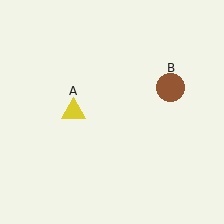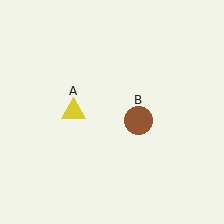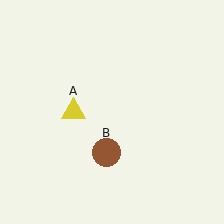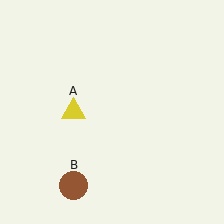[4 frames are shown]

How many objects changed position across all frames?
1 object changed position: brown circle (object B).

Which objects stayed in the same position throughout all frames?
Yellow triangle (object A) remained stationary.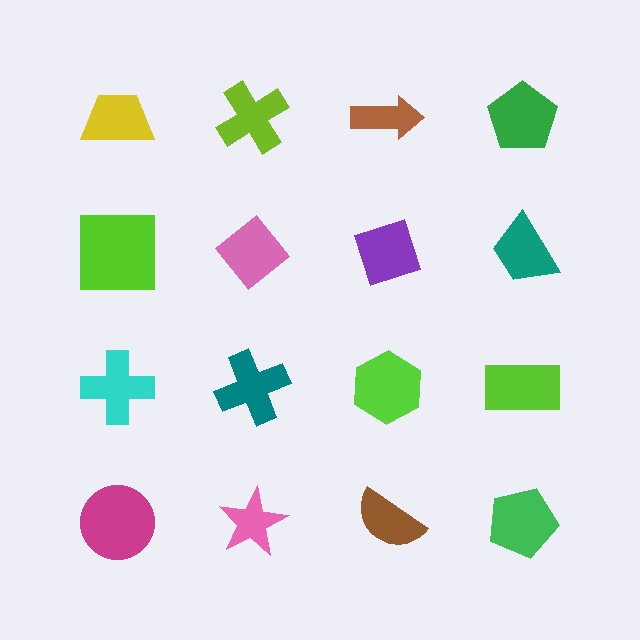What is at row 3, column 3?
A lime hexagon.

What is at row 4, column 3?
A brown semicircle.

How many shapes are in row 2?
4 shapes.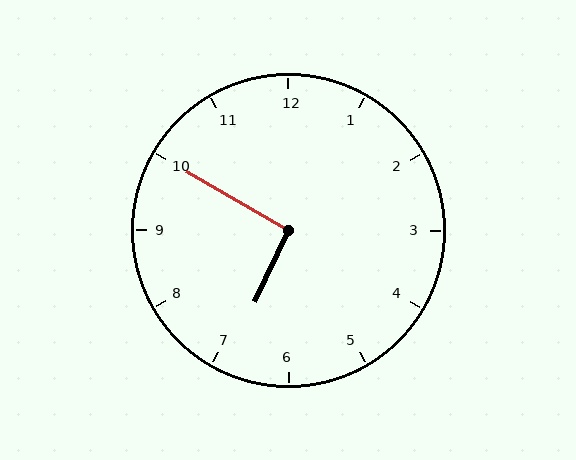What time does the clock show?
6:50.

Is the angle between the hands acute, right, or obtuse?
It is right.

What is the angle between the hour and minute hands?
Approximately 95 degrees.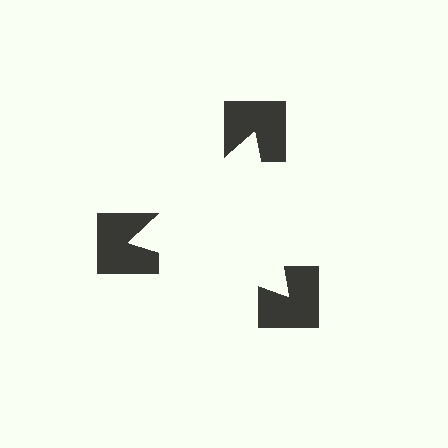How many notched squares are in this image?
There are 3 — one at each vertex of the illusory triangle.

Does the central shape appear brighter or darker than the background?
It typically appears slightly brighter than the background, even though no actual brightness change is drawn.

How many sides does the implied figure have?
3 sides.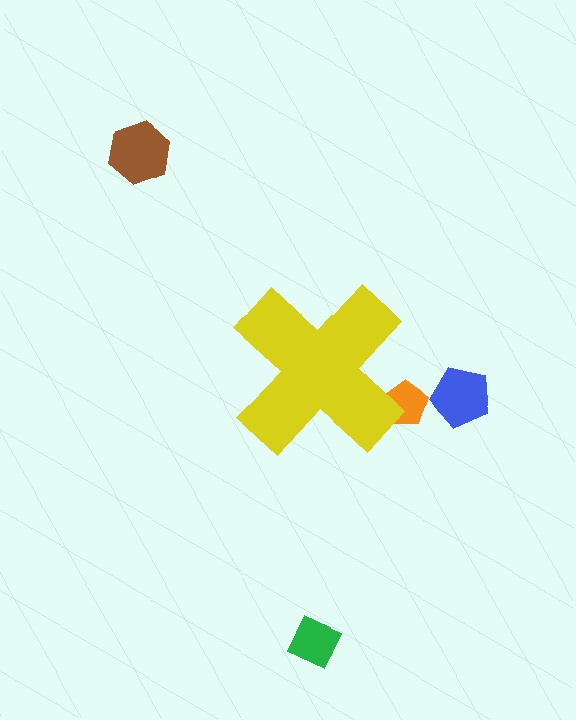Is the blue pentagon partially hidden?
No, the blue pentagon is fully visible.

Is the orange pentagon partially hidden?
Yes, the orange pentagon is partially hidden behind the yellow cross.